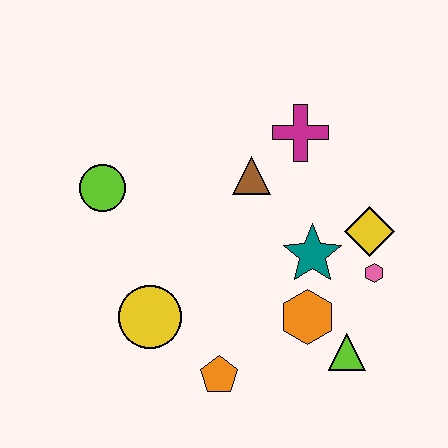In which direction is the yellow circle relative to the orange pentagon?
The yellow circle is to the left of the orange pentagon.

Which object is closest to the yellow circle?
The orange pentagon is closest to the yellow circle.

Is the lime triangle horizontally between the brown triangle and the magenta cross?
No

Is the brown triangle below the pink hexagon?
No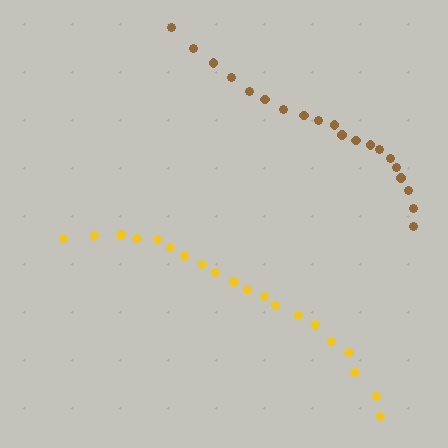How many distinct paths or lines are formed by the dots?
There are 2 distinct paths.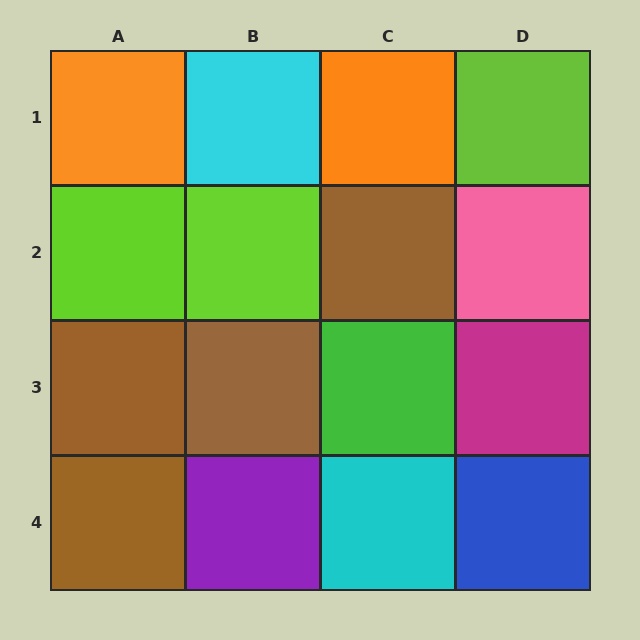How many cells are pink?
1 cell is pink.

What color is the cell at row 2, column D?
Pink.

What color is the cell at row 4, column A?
Brown.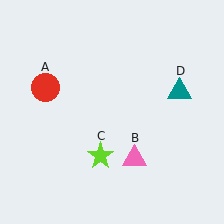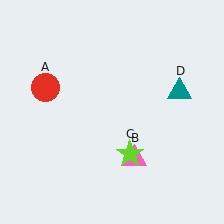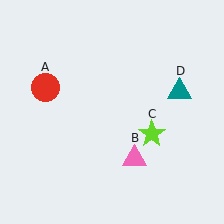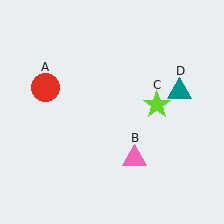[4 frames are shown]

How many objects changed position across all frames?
1 object changed position: lime star (object C).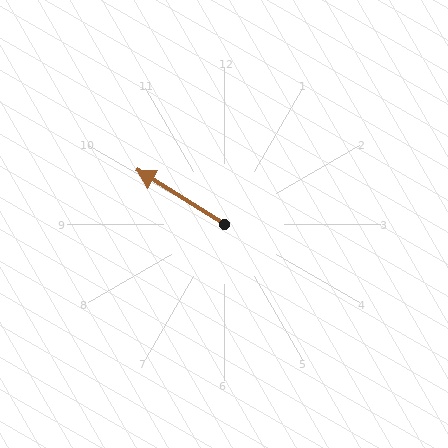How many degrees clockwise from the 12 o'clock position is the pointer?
Approximately 302 degrees.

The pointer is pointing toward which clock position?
Roughly 10 o'clock.